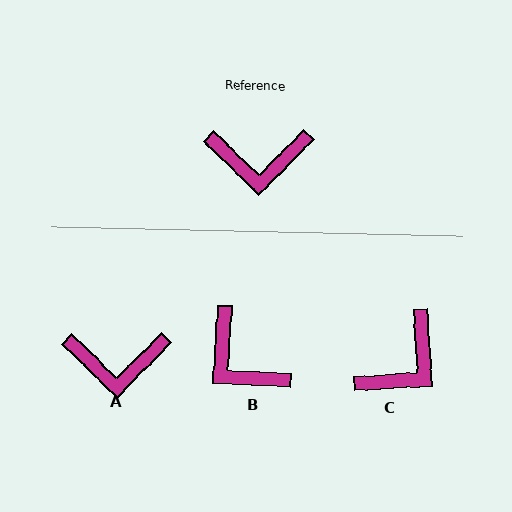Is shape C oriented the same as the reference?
No, it is off by about 48 degrees.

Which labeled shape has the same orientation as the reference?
A.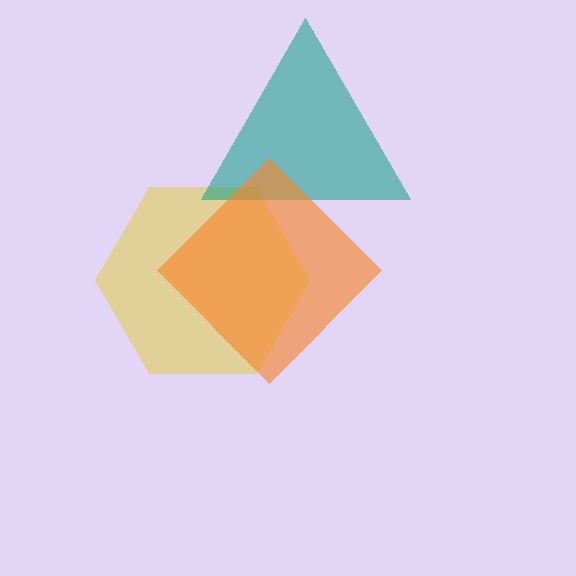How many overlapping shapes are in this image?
There are 3 overlapping shapes in the image.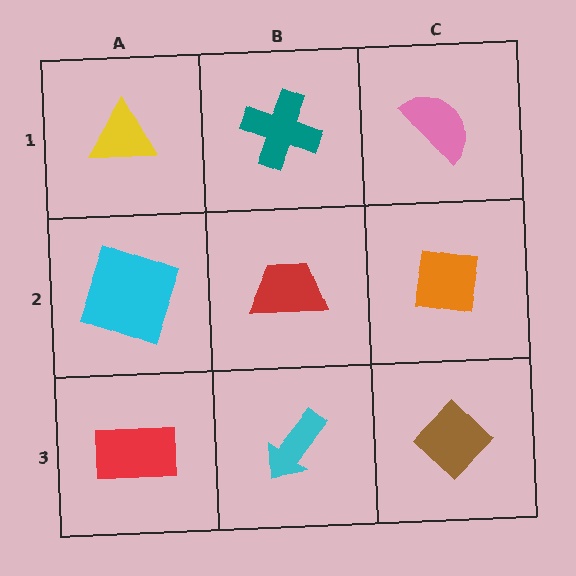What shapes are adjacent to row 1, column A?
A cyan square (row 2, column A), a teal cross (row 1, column B).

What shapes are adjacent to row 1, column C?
An orange square (row 2, column C), a teal cross (row 1, column B).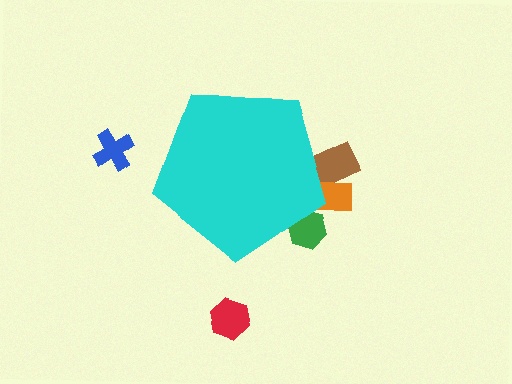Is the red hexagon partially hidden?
No, the red hexagon is fully visible.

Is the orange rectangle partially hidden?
Yes, the orange rectangle is partially hidden behind the cyan pentagon.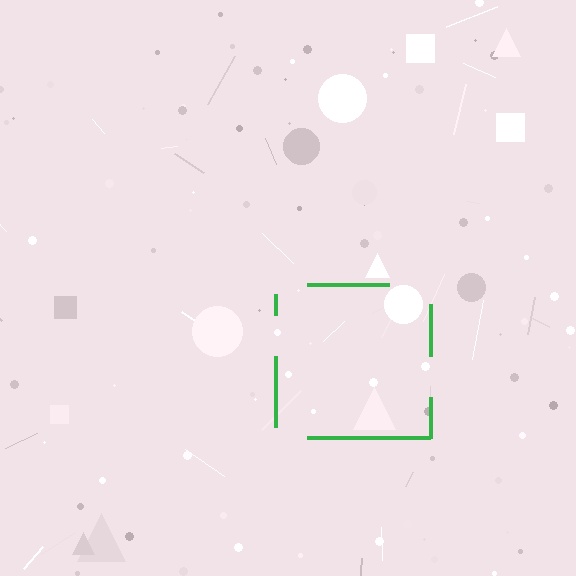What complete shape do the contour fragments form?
The contour fragments form a square.